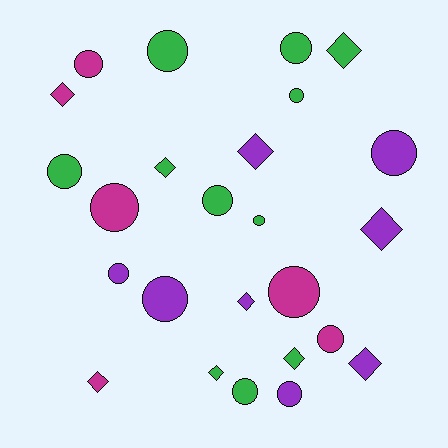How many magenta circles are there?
There are 4 magenta circles.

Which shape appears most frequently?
Circle, with 15 objects.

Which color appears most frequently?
Green, with 11 objects.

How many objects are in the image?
There are 25 objects.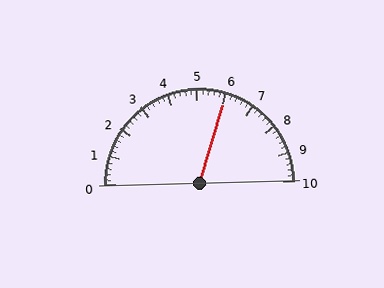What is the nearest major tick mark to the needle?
The nearest major tick mark is 6.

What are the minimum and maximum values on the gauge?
The gauge ranges from 0 to 10.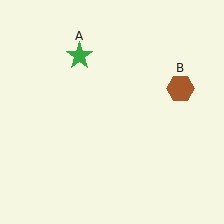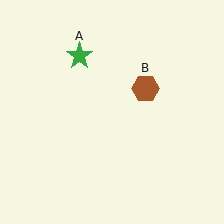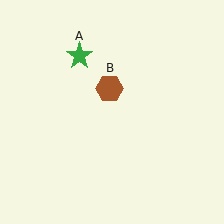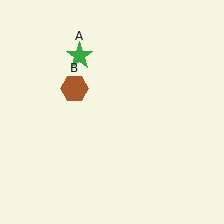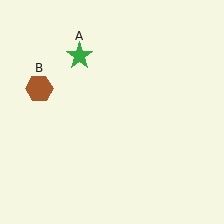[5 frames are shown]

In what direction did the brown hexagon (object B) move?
The brown hexagon (object B) moved left.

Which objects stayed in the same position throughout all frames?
Green star (object A) remained stationary.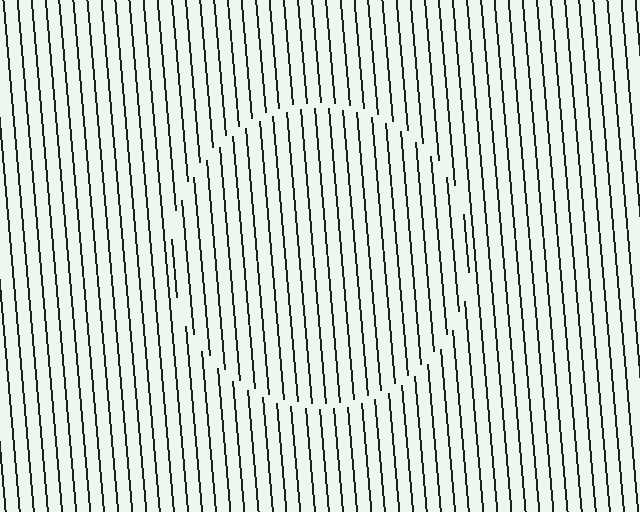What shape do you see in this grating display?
An illusory circle. The interior of the shape contains the same grating, shifted by half a period — the contour is defined by the phase discontinuity where line-ends from the inner and outer gratings abut.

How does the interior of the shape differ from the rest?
The interior of the shape contains the same grating, shifted by half a period — the contour is defined by the phase discontinuity where line-ends from the inner and outer gratings abut.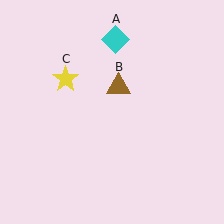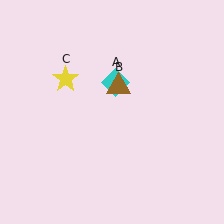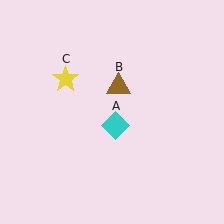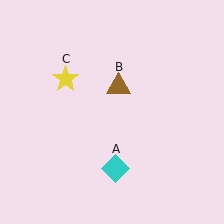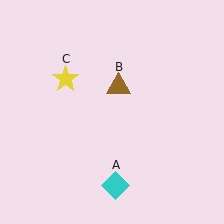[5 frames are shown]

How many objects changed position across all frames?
1 object changed position: cyan diamond (object A).